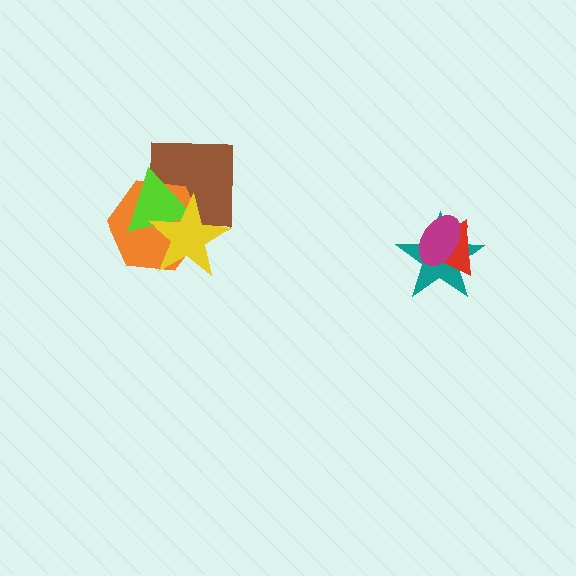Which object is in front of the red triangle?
The magenta ellipse is in front of the red triangle.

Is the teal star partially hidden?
Yes, it is partially covered by another shape.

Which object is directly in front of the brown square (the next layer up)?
The orange hexagon is directly in front of the brown square.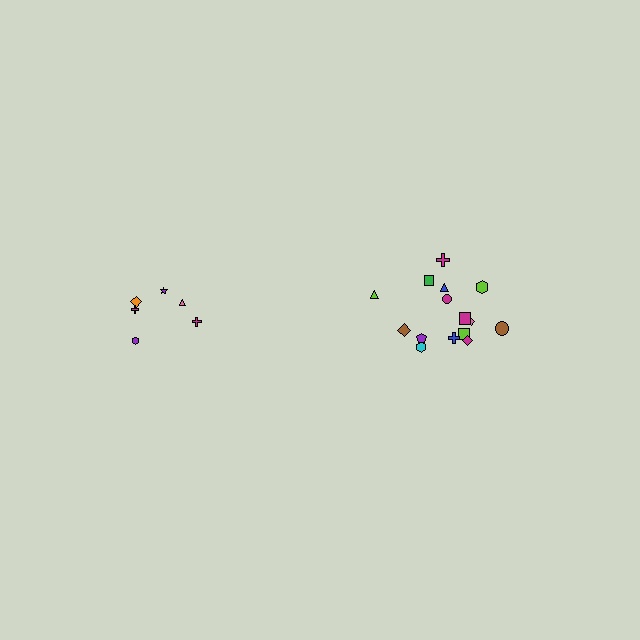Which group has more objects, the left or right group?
The right group.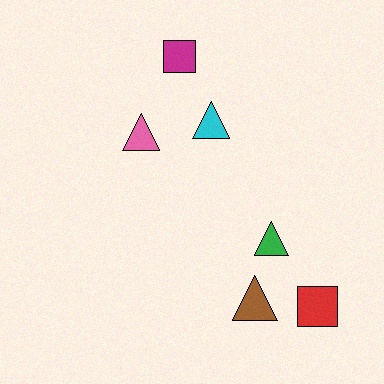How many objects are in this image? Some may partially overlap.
There are 6 objects.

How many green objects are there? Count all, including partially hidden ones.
There is 1 green object.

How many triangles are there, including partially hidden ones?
There are 4 triangles.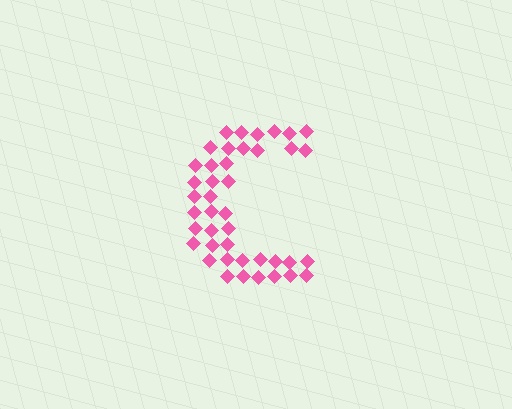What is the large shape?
The large shape is the letter C.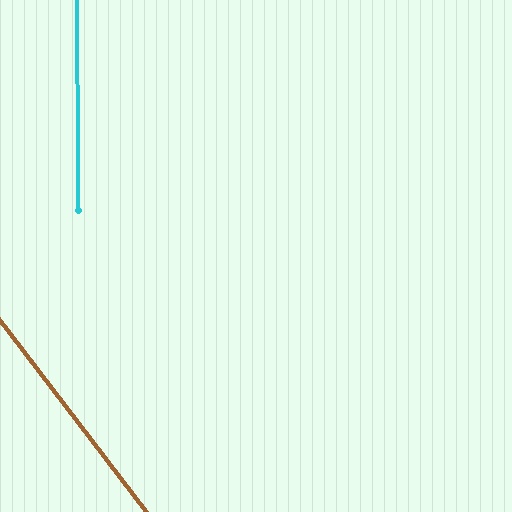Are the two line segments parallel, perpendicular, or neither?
Neither parallel nor perpendicular — they differ by about 37°.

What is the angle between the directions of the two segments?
Approximately 37 degrees.